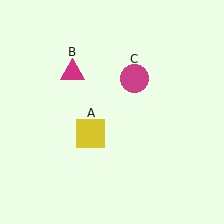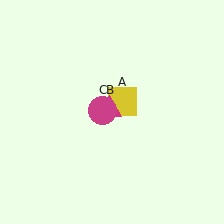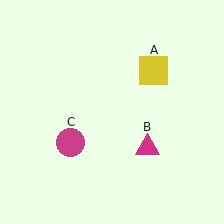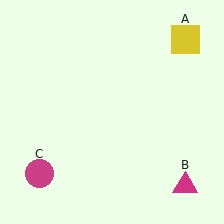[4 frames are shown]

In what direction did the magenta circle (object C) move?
The magenta circle (object C) moved down and to the left.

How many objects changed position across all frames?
3 objects changed position: yellow square (object A), magenta triangle (object B), magenta circle (object C).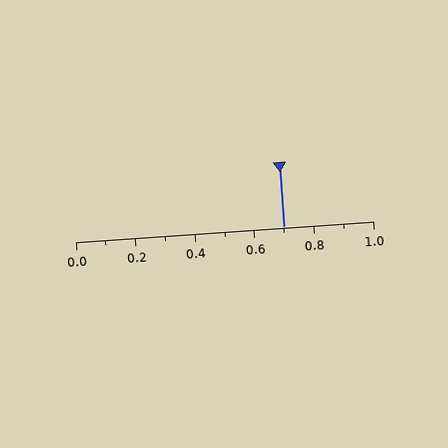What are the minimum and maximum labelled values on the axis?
The axis runs from 0.0 to 1.0.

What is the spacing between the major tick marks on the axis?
The major ticks are spaced 0.2 apart.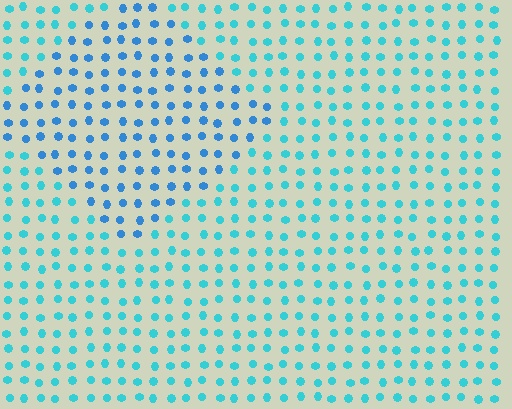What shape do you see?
I see a diamond.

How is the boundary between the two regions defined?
The boundary is defined purely by a slight shift in hue (about 26 degrees). Spacing, size, and orientation are identical on both sides.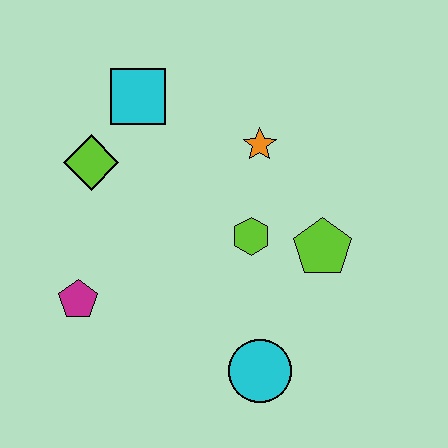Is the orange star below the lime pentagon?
No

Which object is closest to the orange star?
The lime hexagon is closest to the orange star.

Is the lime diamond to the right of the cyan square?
No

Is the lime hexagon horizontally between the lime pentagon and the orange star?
No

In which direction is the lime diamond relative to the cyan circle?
The lime diamond is above the cyan circle.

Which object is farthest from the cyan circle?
The cyan square is farthest from the cyan circle.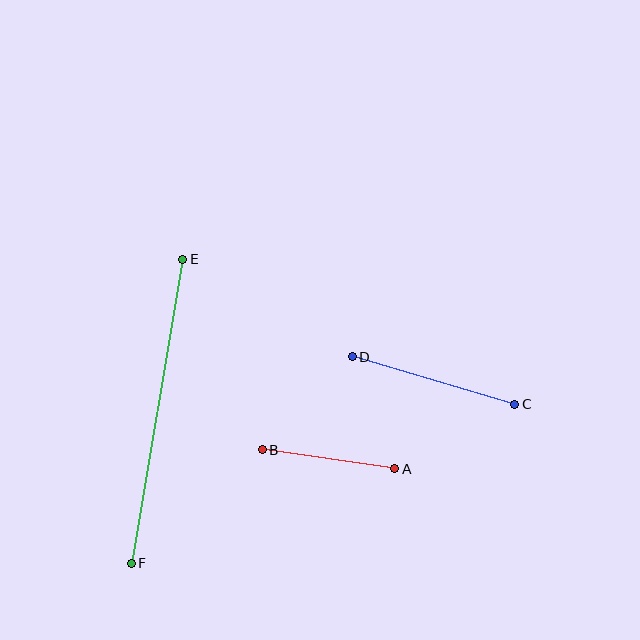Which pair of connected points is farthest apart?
Points E and F are farthest apart.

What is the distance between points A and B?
The distance is approximately 134 pixels.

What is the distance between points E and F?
The distance is approximately 309 pixels.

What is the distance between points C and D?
The distance is approximately 170 pixels.